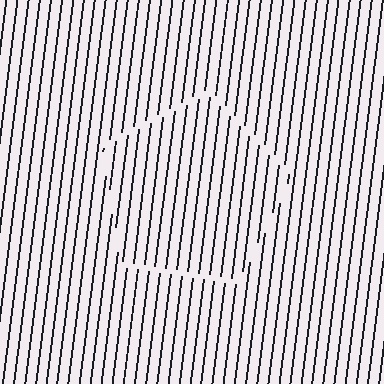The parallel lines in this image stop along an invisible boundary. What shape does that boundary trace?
An illusory pentagon. The interior of the shape contains the same grating, shifted by half a period — the contour is defined by the phase discontinuity where line-ends from the inner and outer gratings abut.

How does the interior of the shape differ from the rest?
The interior of the shape contains the same grating, shifted by half a period — the contour is defined by the phase discontinuity where line-ends from the inner and outer gratings abut.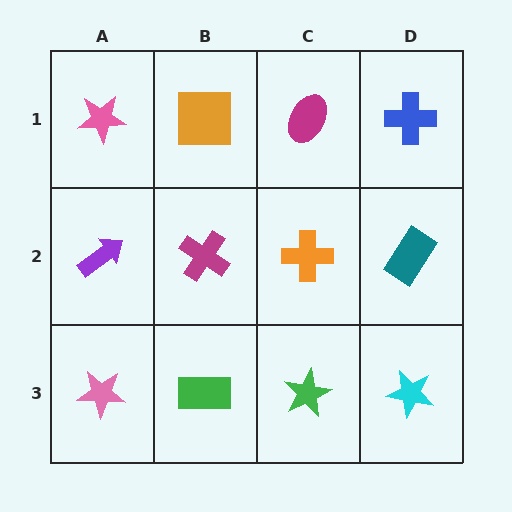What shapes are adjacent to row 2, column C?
A magenta ellipse (row 1, column C), a green star (row 3, column C), a magenta cross (row 2, column B), a teal rectangle (row 2, column D).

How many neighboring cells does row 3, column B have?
3.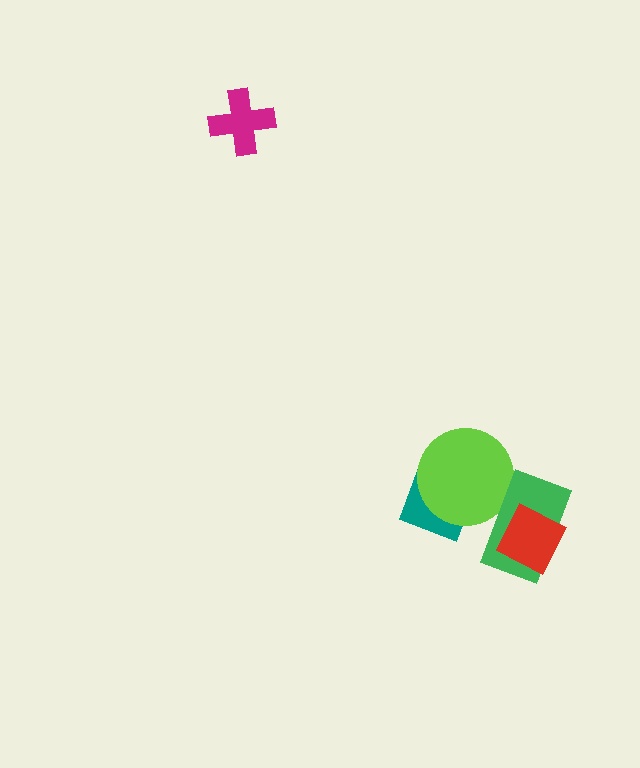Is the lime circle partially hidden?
Yes, it is partially covered by another shape.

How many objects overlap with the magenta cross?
0 objects overlap with the magenta cross.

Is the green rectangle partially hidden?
Yes, it is partially covered by another shape.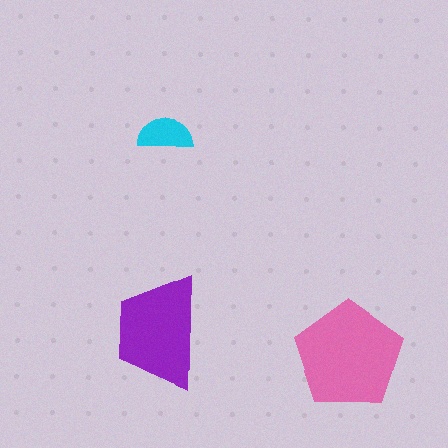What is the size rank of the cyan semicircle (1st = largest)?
3rd.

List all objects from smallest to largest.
The cyan semicircle, the purple trapezoid, the pink pentagon.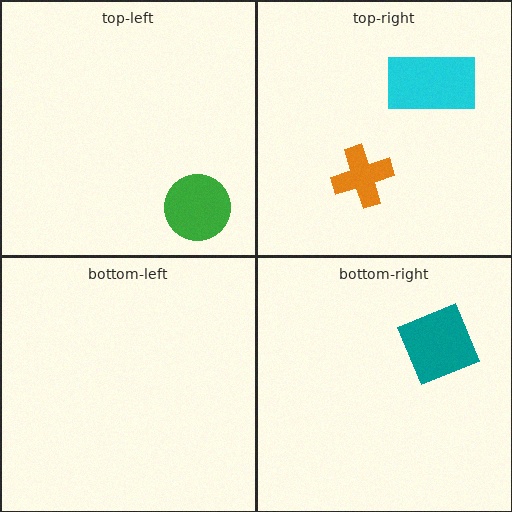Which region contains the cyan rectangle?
The top-right region.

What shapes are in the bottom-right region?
The teal diamond.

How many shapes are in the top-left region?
1.